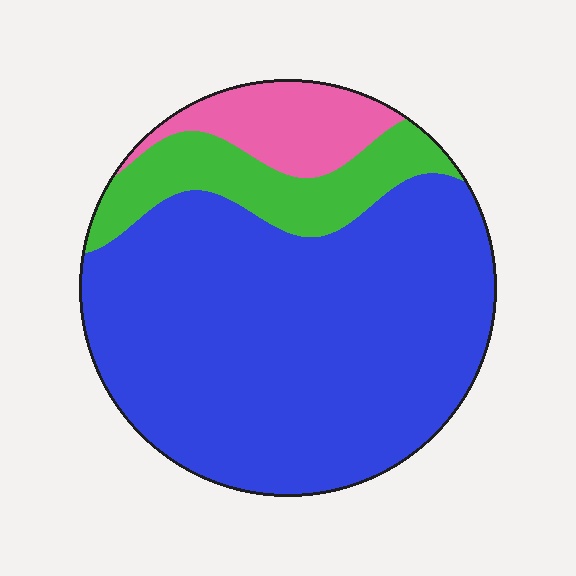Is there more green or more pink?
Green.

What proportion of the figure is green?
Green covers 15% of the figure.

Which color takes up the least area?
Pink, at roughly 10%.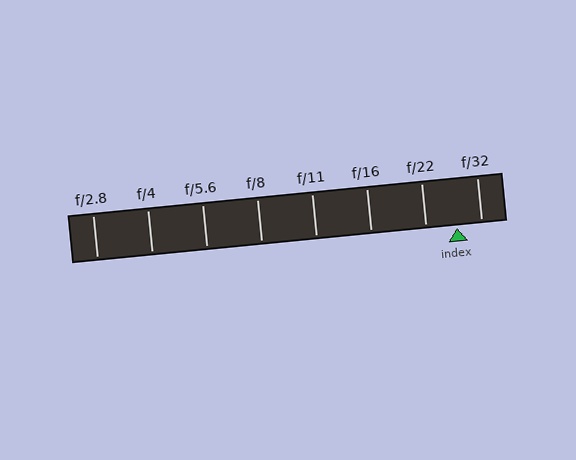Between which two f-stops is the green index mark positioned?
The index mark is between f/22 and f/32.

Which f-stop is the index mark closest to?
The index mark is closest to f/32.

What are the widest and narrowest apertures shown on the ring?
The widest aperture shown is f/2.8 and the narrowest is f/32.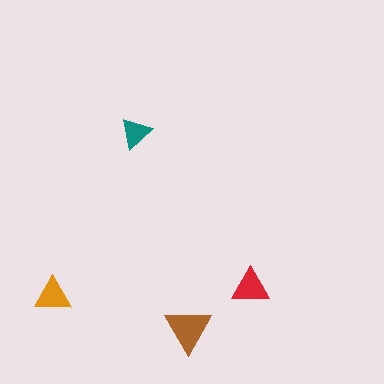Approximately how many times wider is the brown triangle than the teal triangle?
About 1.5 times wider.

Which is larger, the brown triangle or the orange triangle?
The brown one.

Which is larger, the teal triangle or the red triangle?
The red one.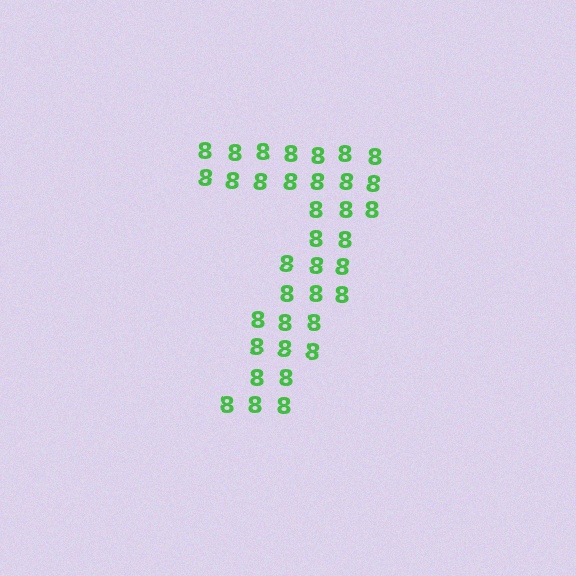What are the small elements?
The small elements are digit 8's.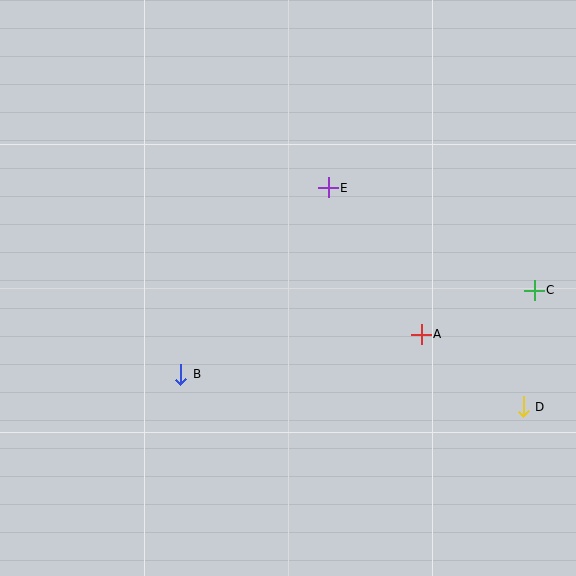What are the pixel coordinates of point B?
Point B is at (181, 374).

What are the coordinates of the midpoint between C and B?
The midpoint between C and B is at (358, 332).